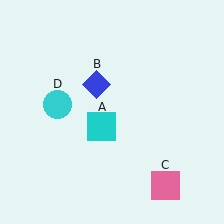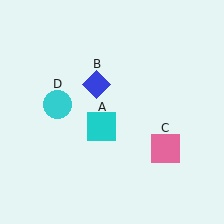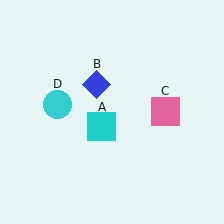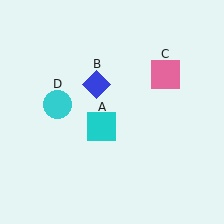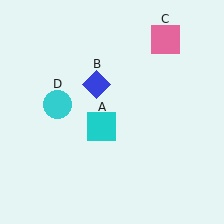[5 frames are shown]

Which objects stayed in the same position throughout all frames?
Cyan square (object A) and blue diamond (object B) and cyan circle (object D) remained stationary.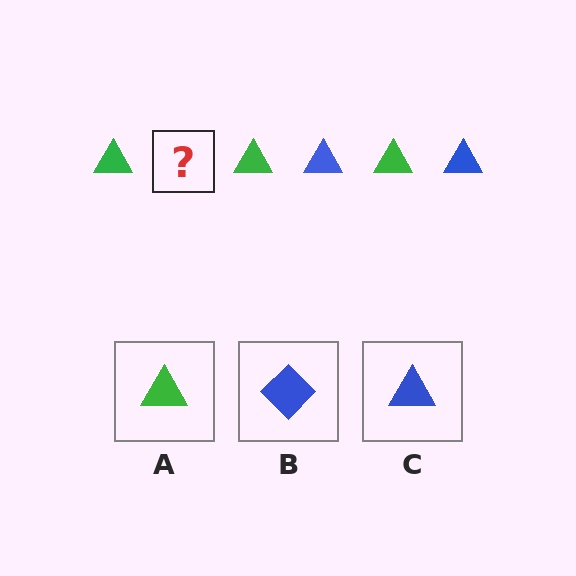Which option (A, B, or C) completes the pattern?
C.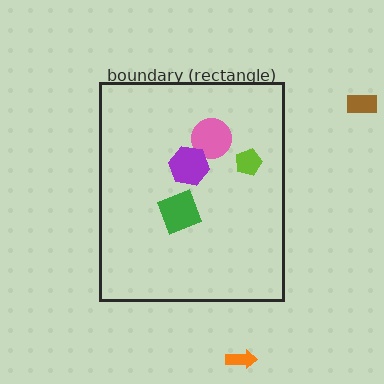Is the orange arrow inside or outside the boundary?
Outside.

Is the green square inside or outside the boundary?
Inside.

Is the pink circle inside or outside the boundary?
Inside.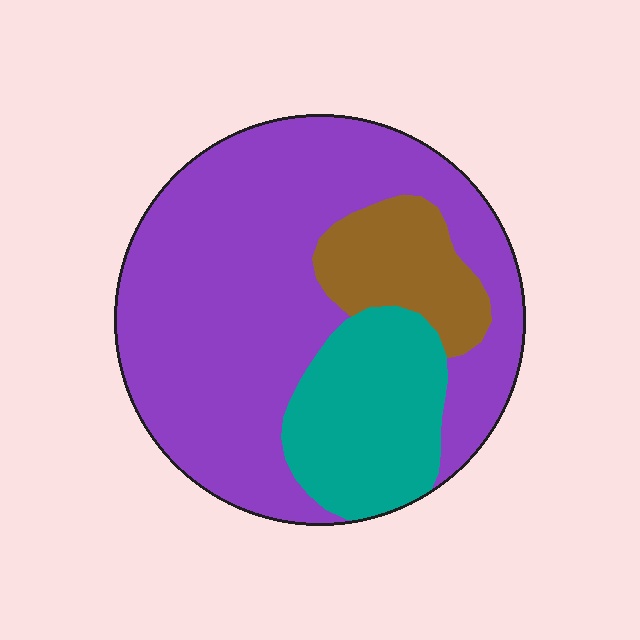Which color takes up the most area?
Purple, at roughly 65%.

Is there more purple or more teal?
Purple.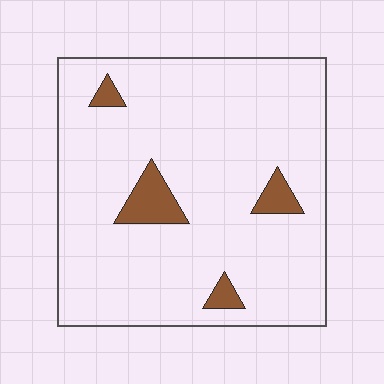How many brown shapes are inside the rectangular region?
4.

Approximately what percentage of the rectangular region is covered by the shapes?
Approximately 5%.